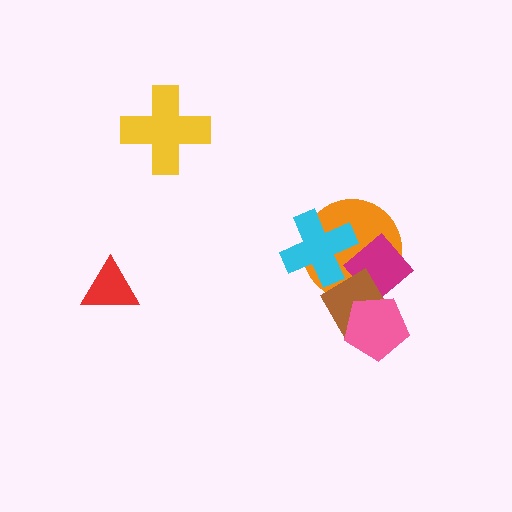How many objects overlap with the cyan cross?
2 objects overlap with the cyan cross.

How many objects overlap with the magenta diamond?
4 objects overlap with the magenta diamond.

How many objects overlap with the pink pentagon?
2 objects overlap with the pink pentagon.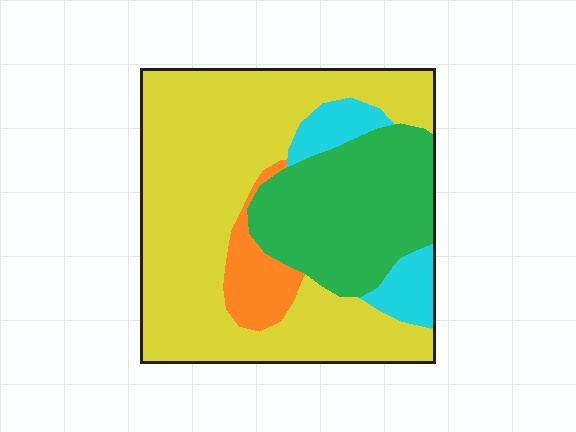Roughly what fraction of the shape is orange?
Orange covers 7% of the shape.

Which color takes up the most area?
Yellow, at roughly 60%.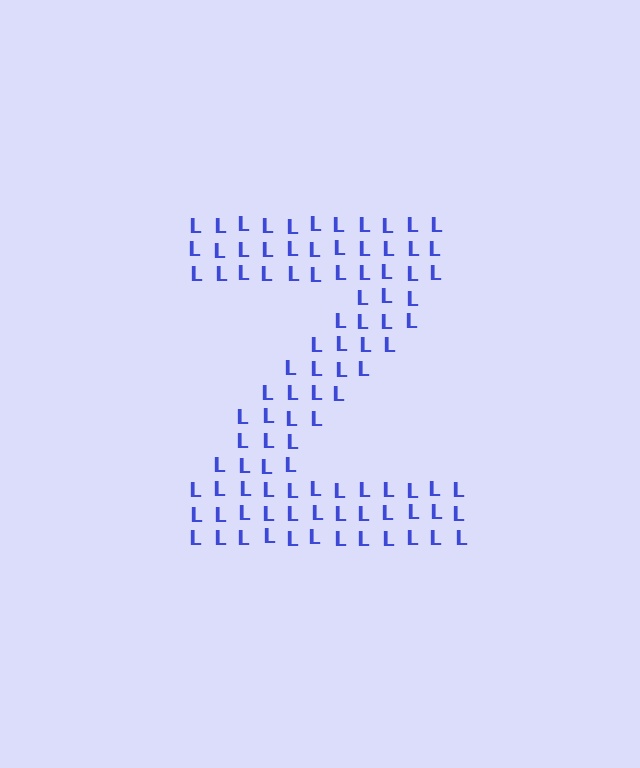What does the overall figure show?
The overall figure shows the letter Z.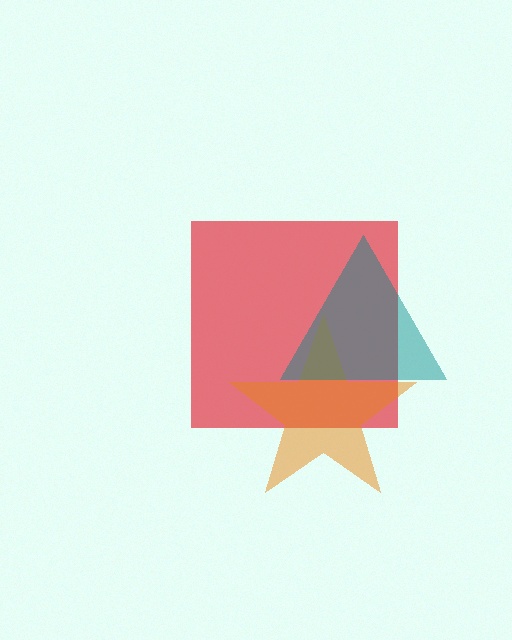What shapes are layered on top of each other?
The layered shapes are: a red square, an orange star, a teal triangle.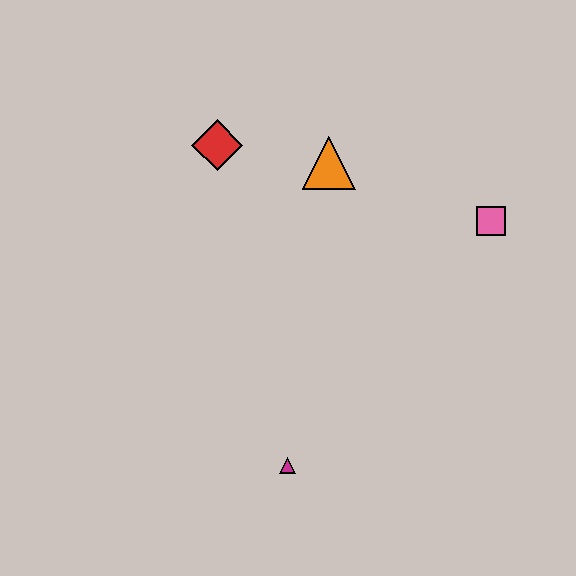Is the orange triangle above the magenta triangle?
Yes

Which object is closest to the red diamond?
The orange triangle is closest to the red diamond.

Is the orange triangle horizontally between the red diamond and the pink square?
Yes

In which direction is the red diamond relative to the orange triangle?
The red diamond is to the left of the orange triangle.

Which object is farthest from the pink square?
The magenta triangle is farthest from the pink square.